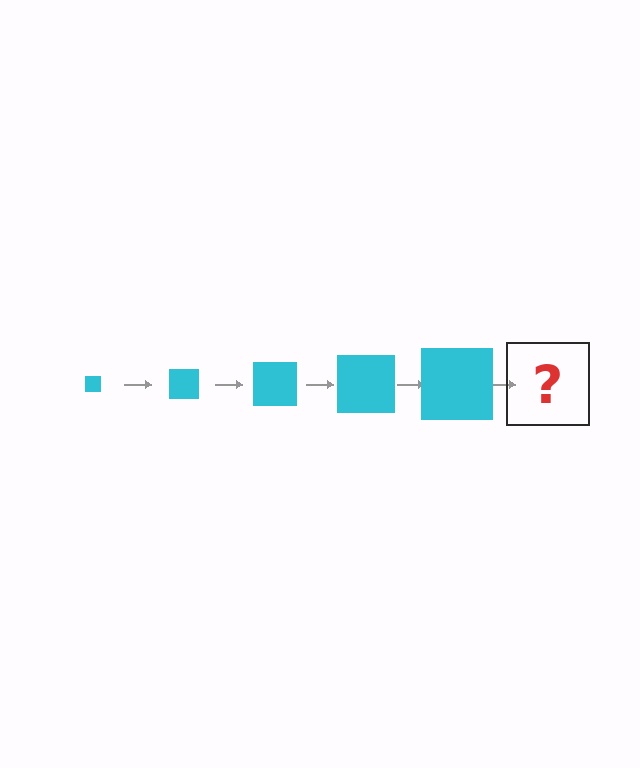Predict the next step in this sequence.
The next step is a cyan square, larger than the previous one.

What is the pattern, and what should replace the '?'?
The pattern is that the square gets progressively larger each step. The '?' should be a cyan square, larger than the previous one.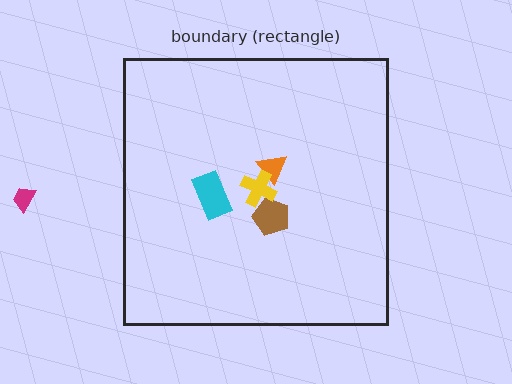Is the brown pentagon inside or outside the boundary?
Inside.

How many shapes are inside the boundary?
4 inside, 1 outside.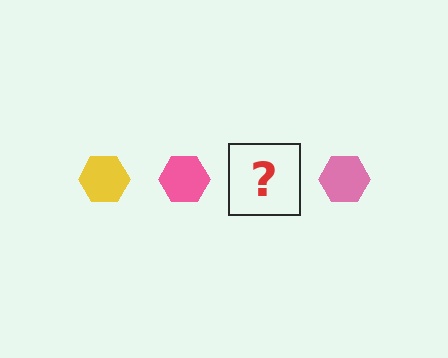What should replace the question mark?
The question mark should be replaced with a yellow hexagon.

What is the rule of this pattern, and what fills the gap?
The rule is that the pattern cycles through yellow, pink hexagons. The gap should be filled with a yellow hexagon.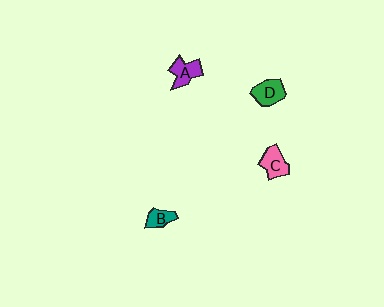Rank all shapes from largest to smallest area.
From largest to smallest: D (green), C (pink), A (purple), B (teal).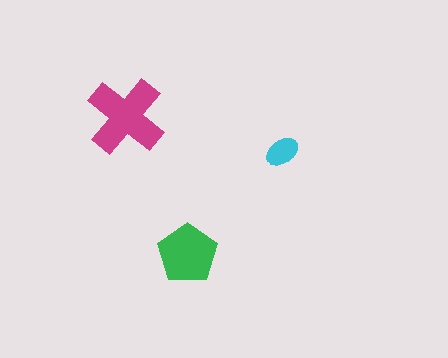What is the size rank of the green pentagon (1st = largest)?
2nd.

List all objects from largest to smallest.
The magenta cross, the green pentagon, the cyan ellipse.